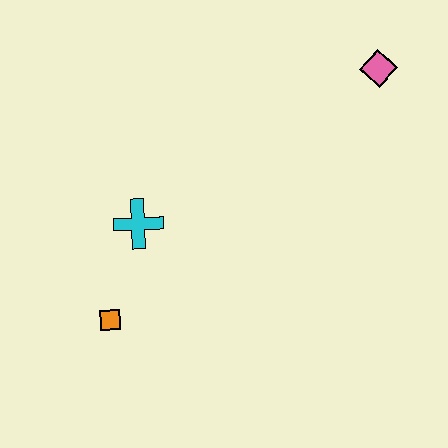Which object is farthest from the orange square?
The pink diamond is farthest from the orange square.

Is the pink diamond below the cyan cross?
No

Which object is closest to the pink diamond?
The cyan cross is closest to the pink diamond.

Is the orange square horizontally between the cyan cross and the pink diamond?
No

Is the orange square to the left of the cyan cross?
Yes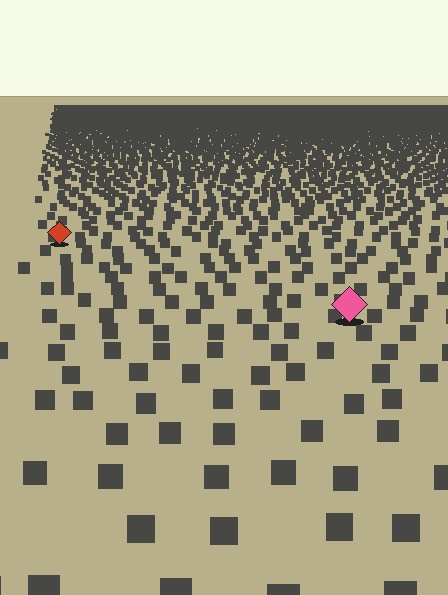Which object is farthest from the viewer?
The red diamond is farthest from the viewer. It appears smaller and the ground texture around it is denser.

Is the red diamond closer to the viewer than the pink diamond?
No. The pink diamond is closer — you can tell from the texture gradient: the ground texture is coarser near it.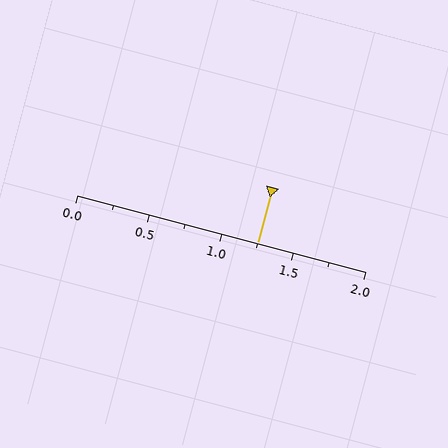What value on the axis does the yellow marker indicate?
The marker indicates approximately 1.25.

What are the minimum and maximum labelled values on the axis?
The axis runs from 0.0 to 2.0.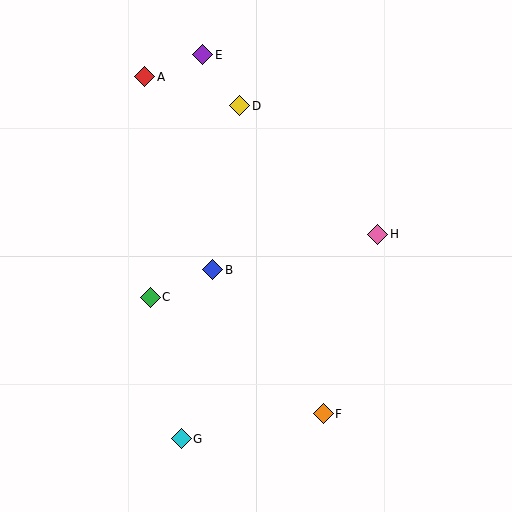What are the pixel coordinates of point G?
Point G is at (181, 439).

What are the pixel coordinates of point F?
Point F is at (323, 414).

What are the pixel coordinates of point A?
Point A is at (145, 77).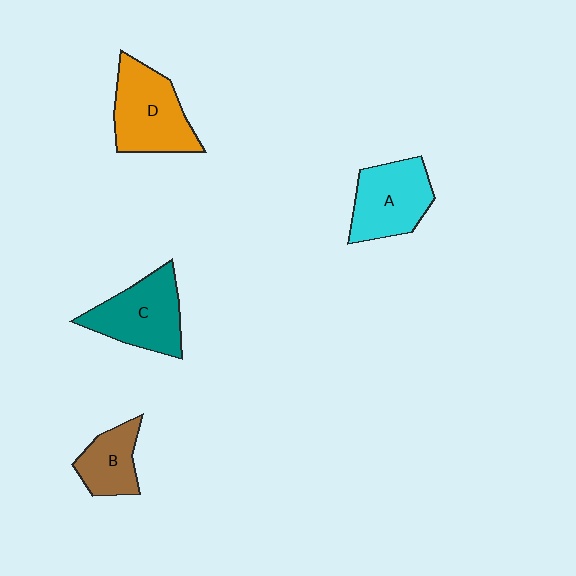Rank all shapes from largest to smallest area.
From largest to smallest: D (orange), C (teal), A (cyan), B (brown).